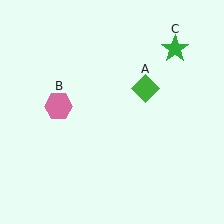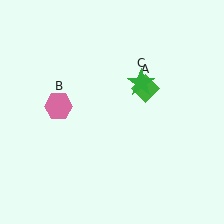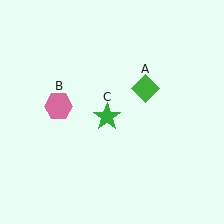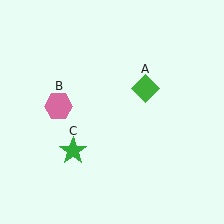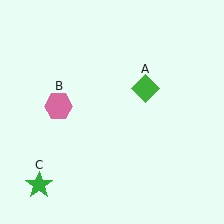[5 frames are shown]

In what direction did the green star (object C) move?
The green star (object C) moved down and to the left.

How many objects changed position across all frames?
1 object changed position: green star (object C).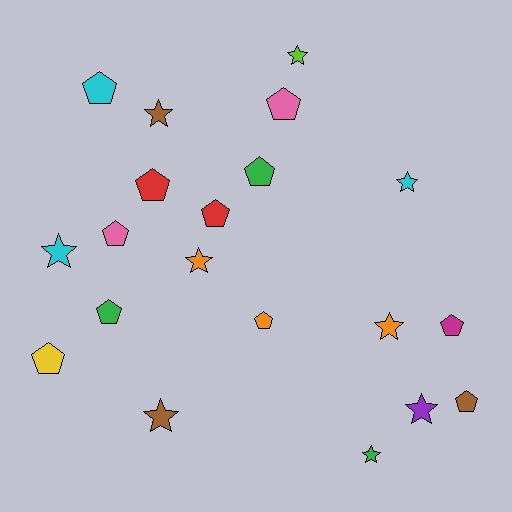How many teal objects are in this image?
There are no teal objects.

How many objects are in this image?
There are 20 objects.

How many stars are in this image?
There are 9 stars.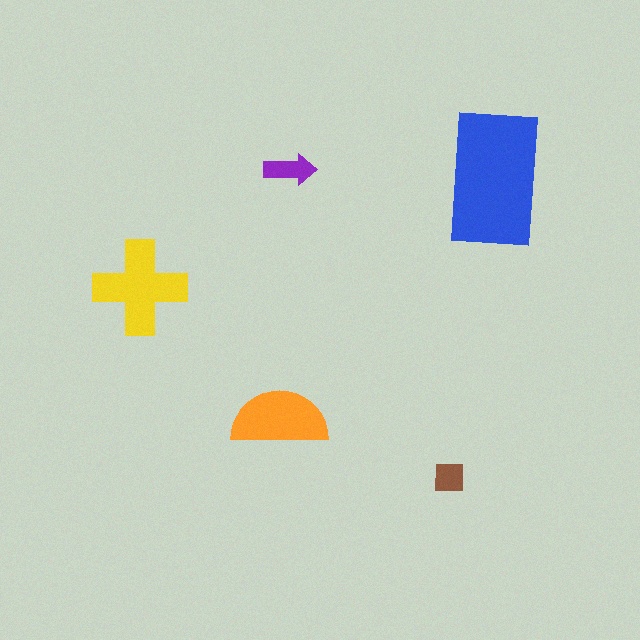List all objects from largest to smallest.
The blue rectangle, the yellow cross, the orange semicircle, the purple arrow, the brown square.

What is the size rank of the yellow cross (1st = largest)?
2nd.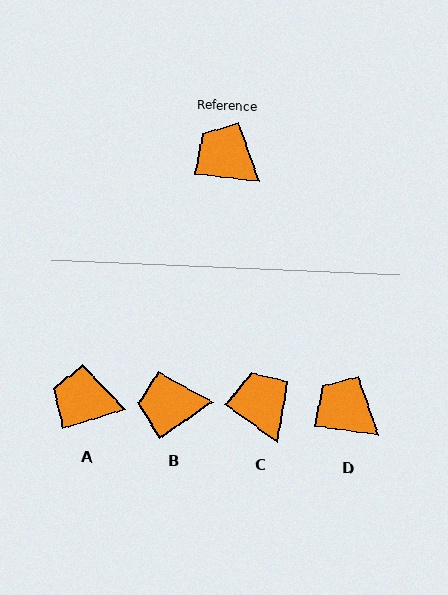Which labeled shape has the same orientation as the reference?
D.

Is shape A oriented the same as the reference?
No, it is off by about 25 degrees.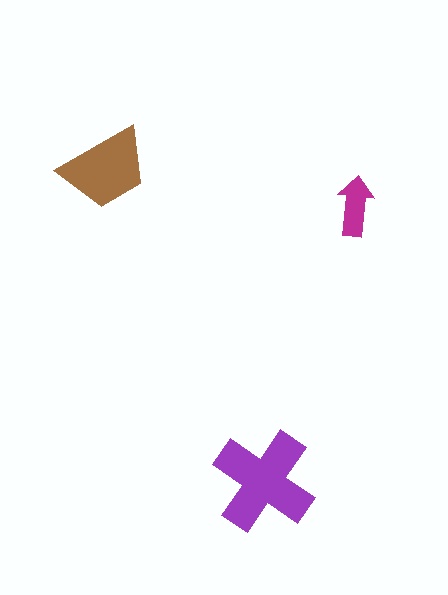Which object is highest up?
The brown trapezoid is topmost.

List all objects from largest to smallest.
The purple cross, the brown trapezoid, the magenta arrow.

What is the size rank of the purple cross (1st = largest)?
1st.